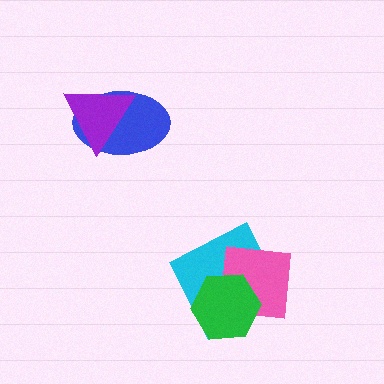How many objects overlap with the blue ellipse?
1 object overlaps with the blue ellipse.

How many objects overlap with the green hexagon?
2 objects overlap with the green hexagon.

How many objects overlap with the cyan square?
2 objects overlap with the cyan square.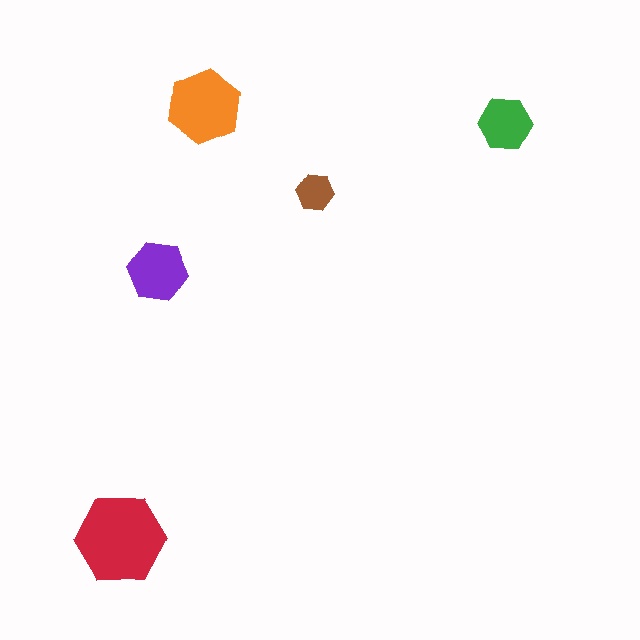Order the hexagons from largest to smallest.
the red one, the orange one, the purple one, the green one, the brown one.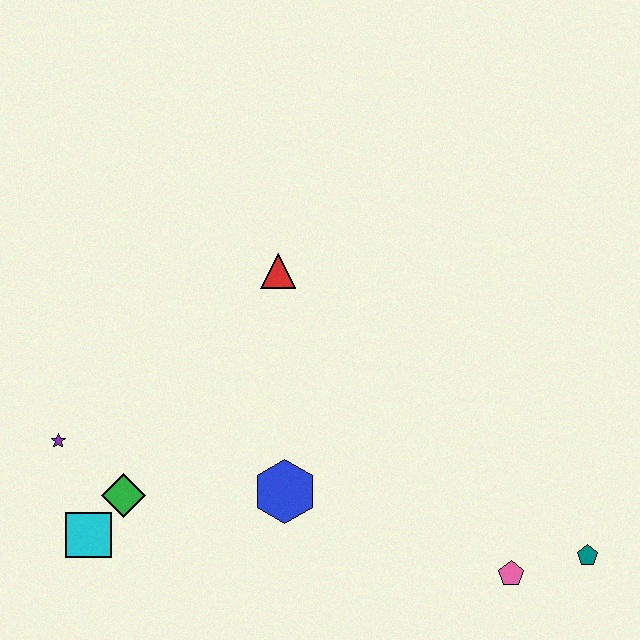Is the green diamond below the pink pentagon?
No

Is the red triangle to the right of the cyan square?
Yes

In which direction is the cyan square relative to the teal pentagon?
The cyan square is to the left of the teal pentagon.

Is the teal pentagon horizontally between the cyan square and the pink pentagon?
No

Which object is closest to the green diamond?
The cyan square is closest to the green diamond.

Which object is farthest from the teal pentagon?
The purple star is farthest from the teal pentagon.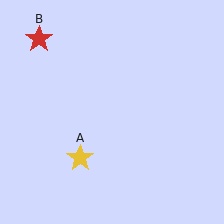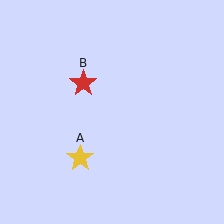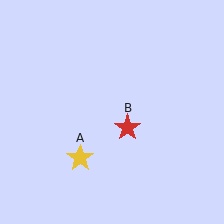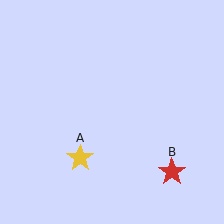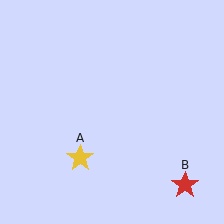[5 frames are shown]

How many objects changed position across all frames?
1 object changed position: red star (object B).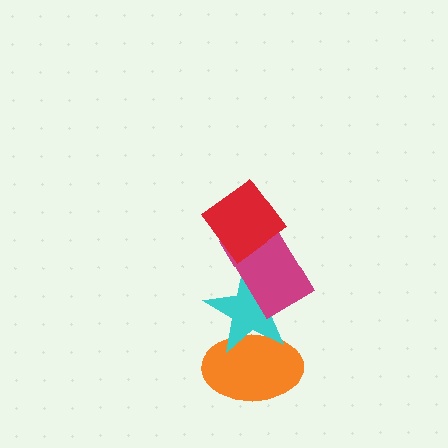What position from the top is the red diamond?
The red diamond is 1st from the top.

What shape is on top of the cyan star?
The magenta rectangle is on top of the cyan star.